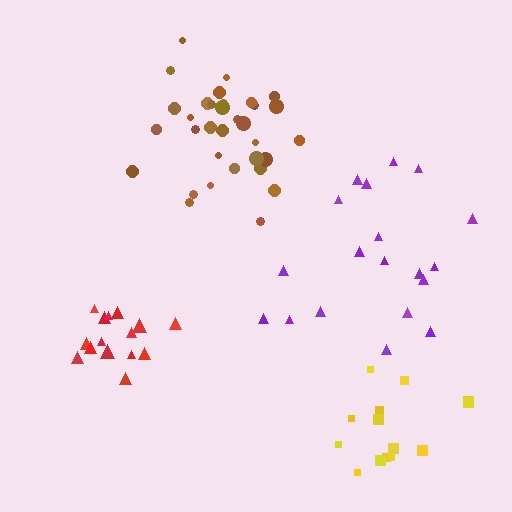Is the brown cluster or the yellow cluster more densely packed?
Brown.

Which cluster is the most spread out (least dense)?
Purple.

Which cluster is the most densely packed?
Red.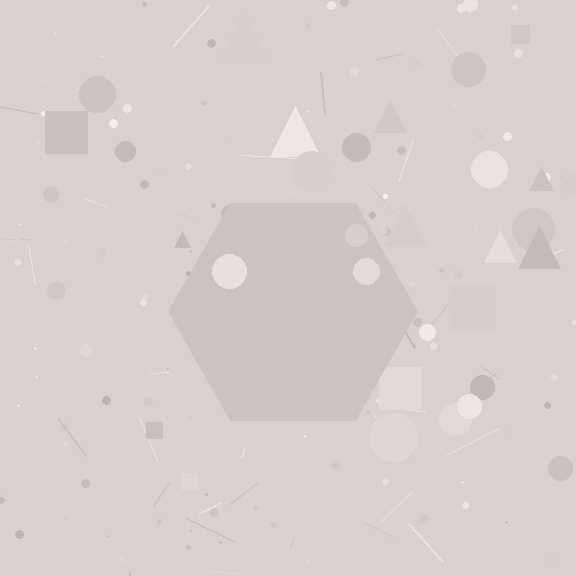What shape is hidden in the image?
A hexagon is hidden in the image.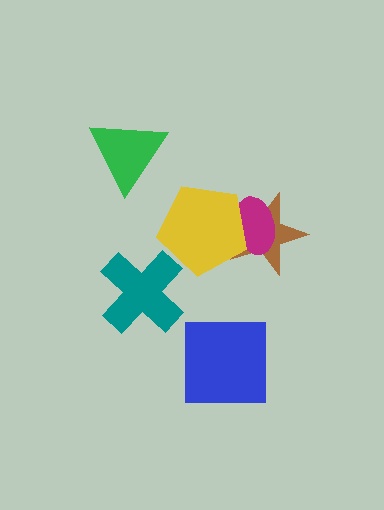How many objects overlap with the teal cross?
0 objects overlap with the teal cross.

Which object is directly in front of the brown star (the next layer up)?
The magenta ellipse is directly in front of the brown star.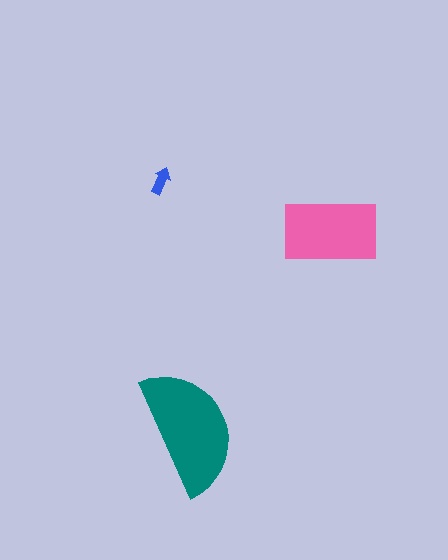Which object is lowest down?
The teal semicircle is bottommost.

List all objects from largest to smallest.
The teal semicircle, the pink rectangle, the blue arrow.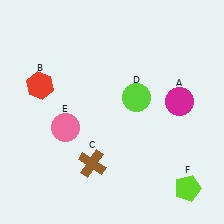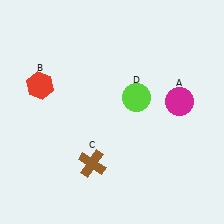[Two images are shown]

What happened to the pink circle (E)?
The pink circle (E) was removed in Image 2. It was in the bottom-left area of Image 1.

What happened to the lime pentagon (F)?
The lime pentagon (F) was removed in Image 2. It was in the bottom-right area of Image 1.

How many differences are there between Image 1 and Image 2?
There are 2 differences between the two images.